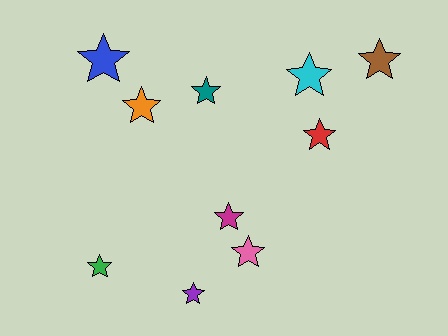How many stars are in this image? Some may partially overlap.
There are 10 stars.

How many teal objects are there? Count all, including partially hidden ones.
There is 1 teal object.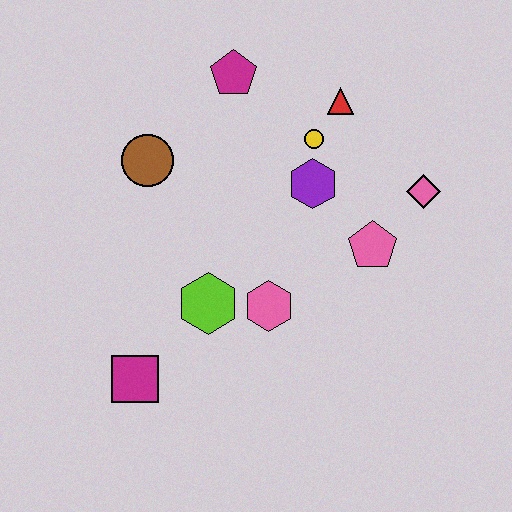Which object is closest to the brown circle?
The magenta pentagon is closest to the brown circle.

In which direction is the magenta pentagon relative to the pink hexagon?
The magenta pentagon is above the pink hexagon.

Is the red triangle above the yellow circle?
Yes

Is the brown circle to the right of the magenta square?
Yes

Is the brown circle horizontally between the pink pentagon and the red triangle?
No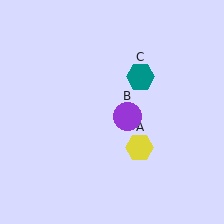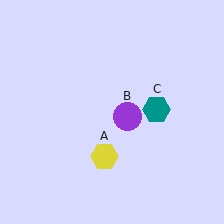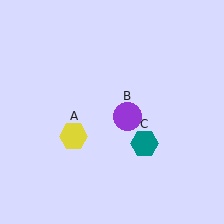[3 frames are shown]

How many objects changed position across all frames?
2 objects changed position: yellow hexagon (object A), teal hexagon (object C).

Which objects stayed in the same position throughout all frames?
Purple circle (object B) remained stationary.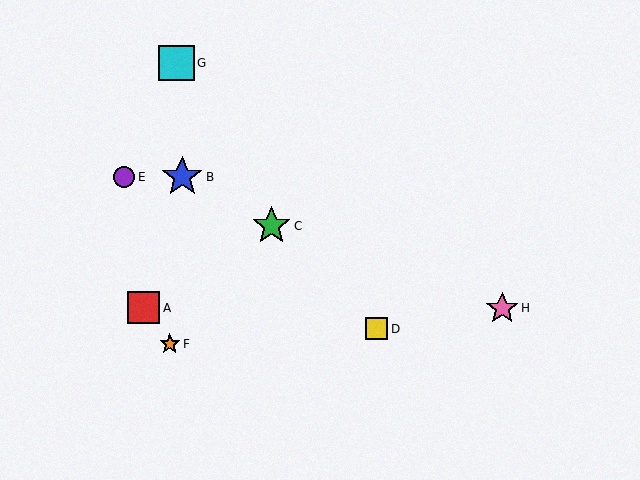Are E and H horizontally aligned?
No, E is at y≈177 and H is at y≈308.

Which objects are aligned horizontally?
Objects B, E are aligned horizontally.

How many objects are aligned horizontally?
2 objects (B, E) are aligned horizontally.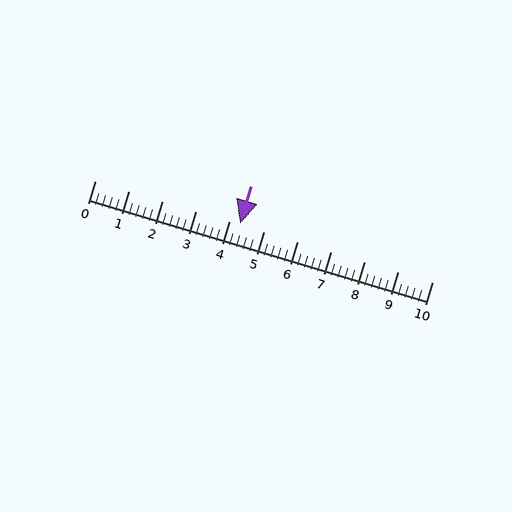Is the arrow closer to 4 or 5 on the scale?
The arrow is closer to 4.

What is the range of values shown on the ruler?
The ruler shows values from 0 to 10.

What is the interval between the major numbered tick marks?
The major tick marks are spaced 1 units apart.